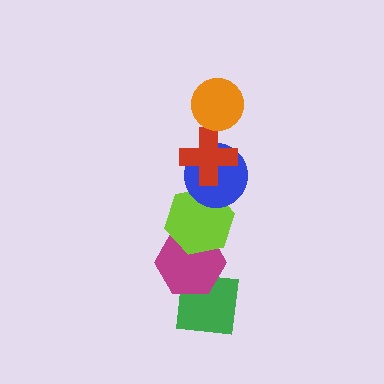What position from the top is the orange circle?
The orange circle is 1st from the top.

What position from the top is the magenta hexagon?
The magenta hexagon is 5th from the top.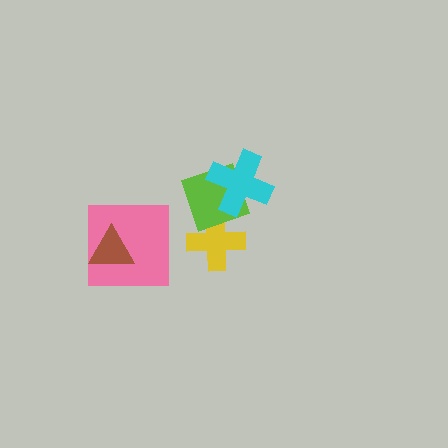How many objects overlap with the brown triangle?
1 object overlaps with the brown triangle.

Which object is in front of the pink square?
The brown triangle is in front of the pink square.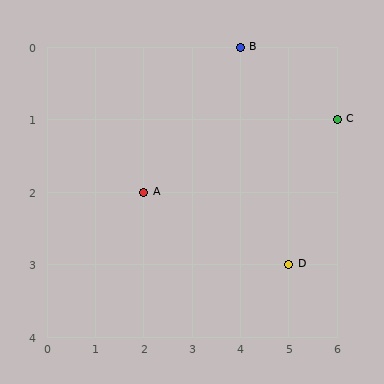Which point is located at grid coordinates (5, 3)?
Point D is at (5, 3).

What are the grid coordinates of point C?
Point C is at grid coordinates (6, 1).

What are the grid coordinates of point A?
Point A is at grid coordinates (2, 2).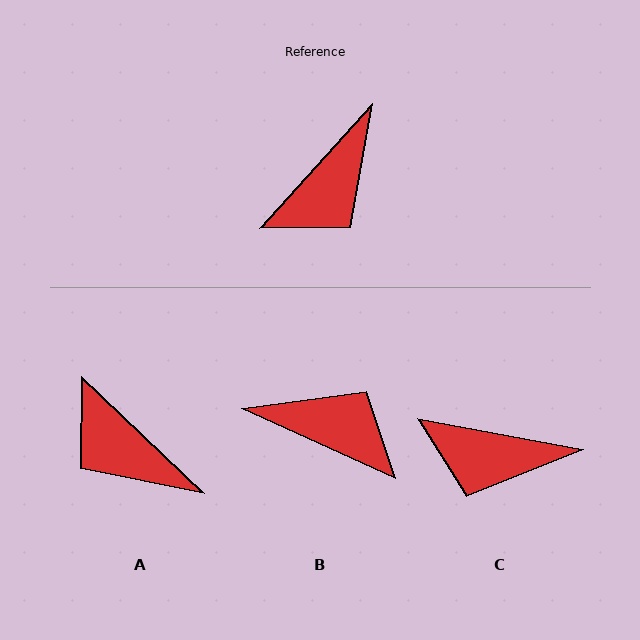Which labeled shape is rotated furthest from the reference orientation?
B, about 108 degrees away.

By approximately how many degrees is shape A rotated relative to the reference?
Approximately 91 degrees clockwise.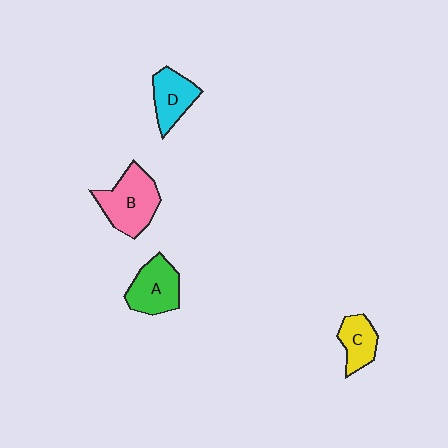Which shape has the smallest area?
Shape C (yellow).